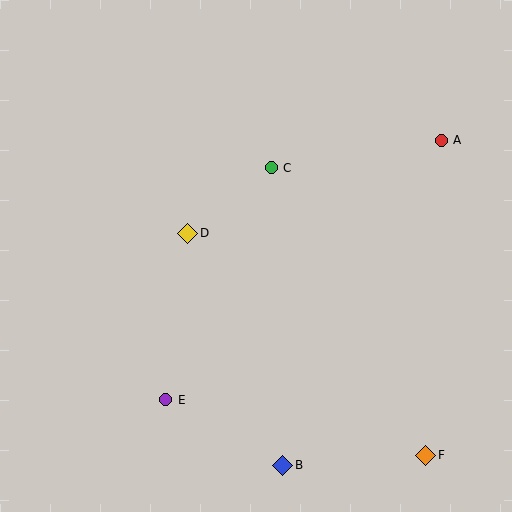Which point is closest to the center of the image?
Point D at (188, 233) is closest to the center.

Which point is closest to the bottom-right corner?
Point F is closest to the bottom-right corner.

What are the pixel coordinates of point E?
Point E is at (166, 400).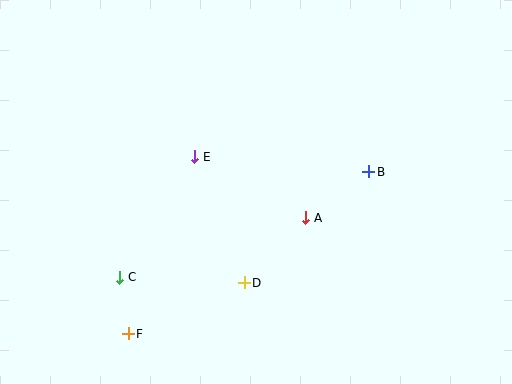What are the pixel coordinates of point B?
Point B is at (369, 172).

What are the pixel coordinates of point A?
Point A is at (306, 218).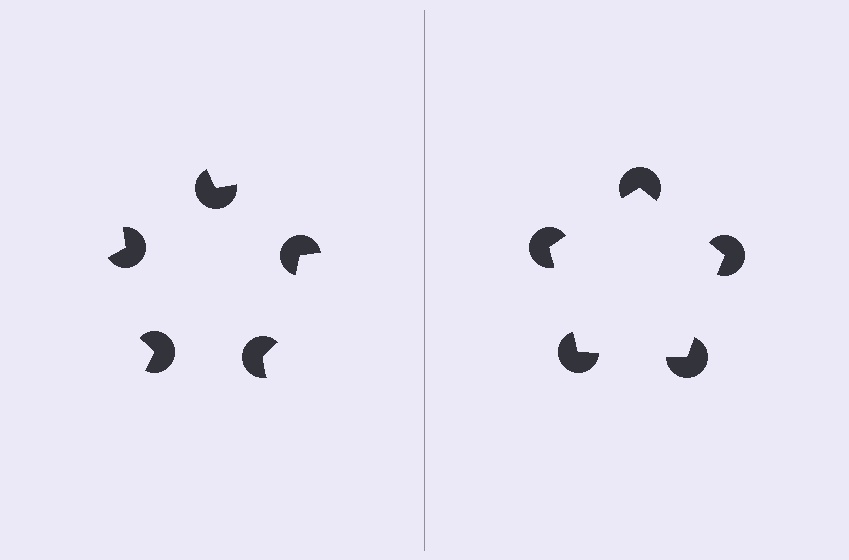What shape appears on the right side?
An illusory pentagon.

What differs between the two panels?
The pac-man discs are positioned identically on both sides; only the wedge orientations differ. On the right they align to a pentagon; on the left they are misaligned.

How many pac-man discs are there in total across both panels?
10 — 5 on each side.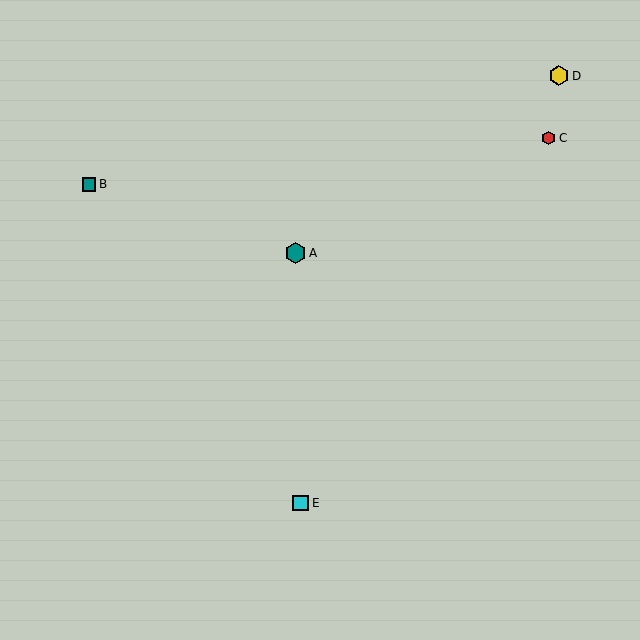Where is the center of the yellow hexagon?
The center of the yellow hexagon is at (559, 76).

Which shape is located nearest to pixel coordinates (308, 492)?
The cyan square (labeled E) at (301, 503) is nearest to that location.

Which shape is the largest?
The teal hexagon (labeled A) is the largest.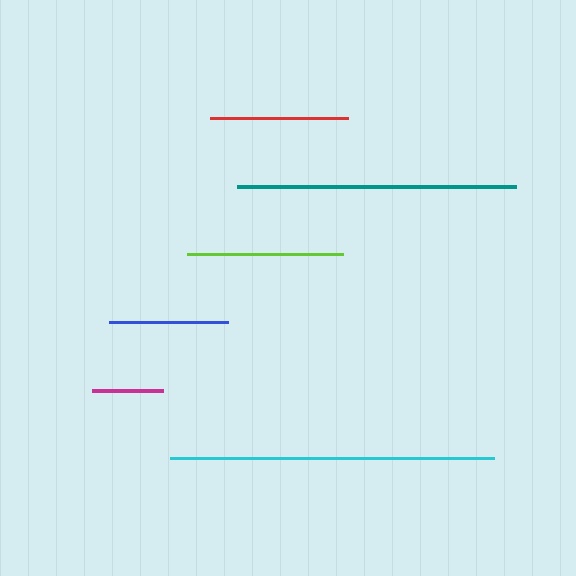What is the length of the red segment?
The red segment is approximately 138 pixels long.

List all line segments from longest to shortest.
From longest to shortest: cyan, teal, lime, red, blue, magenta.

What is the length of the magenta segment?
The magenta segment is approximately 71 pixels long.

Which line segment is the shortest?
The magenta line is the shortest at approximately 71 pixels.